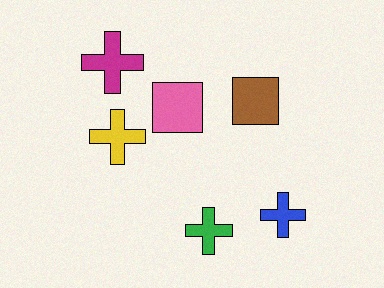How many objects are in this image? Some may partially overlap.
There are 6 objects.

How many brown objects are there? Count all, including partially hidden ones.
There is 1 brown object.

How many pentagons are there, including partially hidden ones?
There are no pentagons.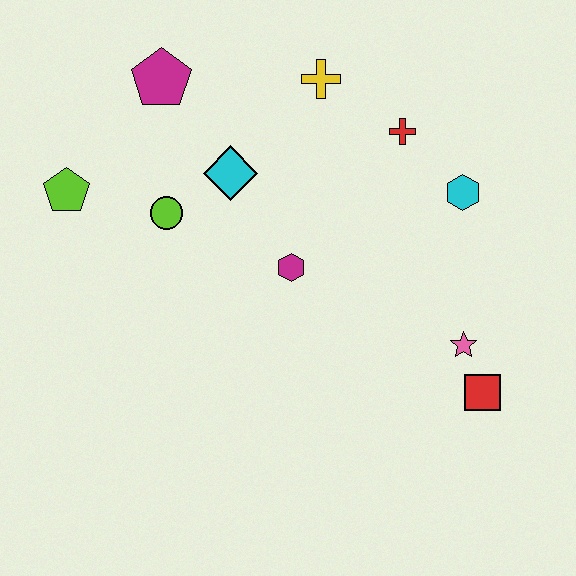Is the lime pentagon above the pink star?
Yes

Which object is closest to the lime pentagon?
The lime circle is closest to the lime pentagon.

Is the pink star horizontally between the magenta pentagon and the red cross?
No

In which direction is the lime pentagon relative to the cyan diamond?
The lime pentagon is to the left of the cyan diamond.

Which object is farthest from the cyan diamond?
The red square is farthest from the cyan diamond.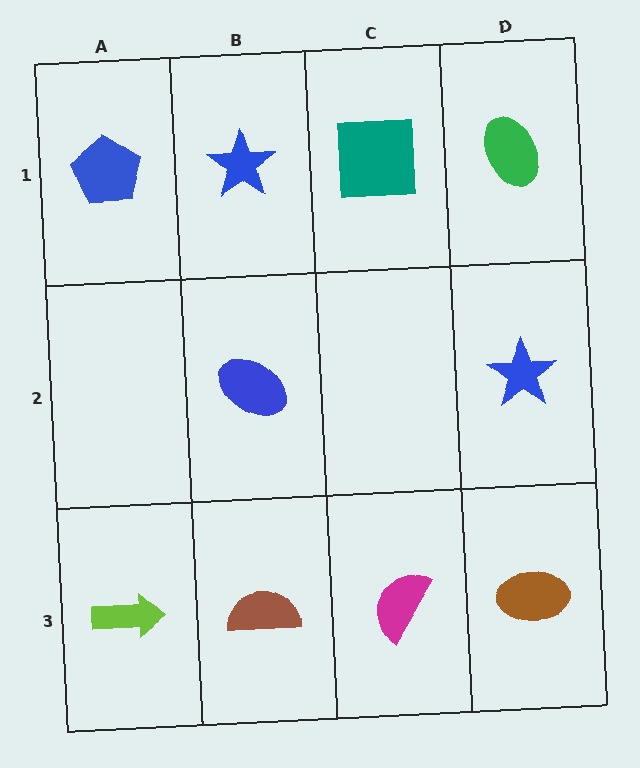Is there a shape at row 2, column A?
No, that cell is empty.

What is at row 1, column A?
A blue pentagon.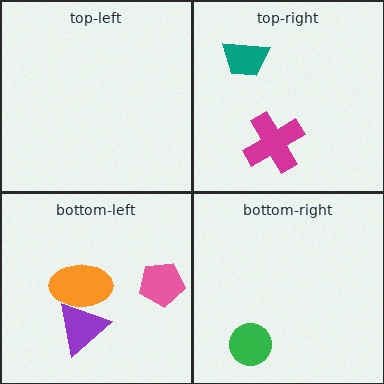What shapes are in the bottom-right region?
The green circle.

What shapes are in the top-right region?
The teal trapezoid, the magenta cross.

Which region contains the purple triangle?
The bottom-left region.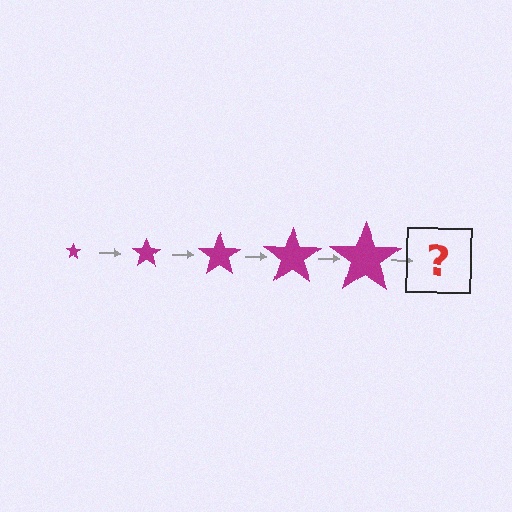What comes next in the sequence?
The next element should be a magenta star, larger than the previous one.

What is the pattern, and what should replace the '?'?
The pattern is that the star gets progressively larger each step. The '?' should be a magenta star, larger than the previous one.